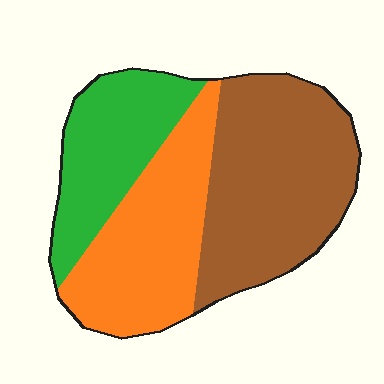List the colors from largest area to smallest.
From largest to smallest: brown, orange, green.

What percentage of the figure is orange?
Orange covers around 35% of the figure.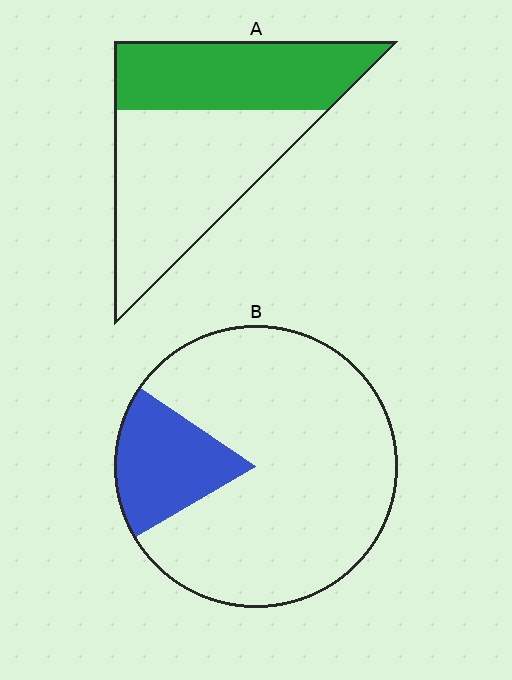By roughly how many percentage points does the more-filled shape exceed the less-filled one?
By roughly 25 percentage points (A over B).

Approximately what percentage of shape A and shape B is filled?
A is approximately 45% and B is approximately 20%.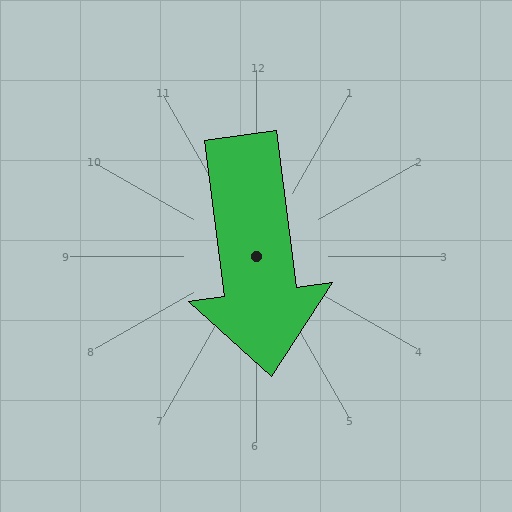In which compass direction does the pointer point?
South.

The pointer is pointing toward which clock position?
Roughly 6 o'clock.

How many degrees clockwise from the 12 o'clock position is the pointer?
Approximately 173 degrees.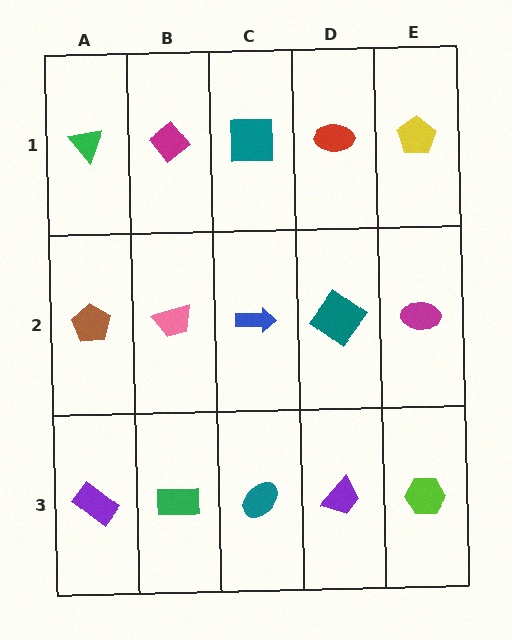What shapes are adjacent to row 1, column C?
A blue arrow (row 2, column C), a magenta diamond (row 1, column B), a red ellipse (row 1, column D).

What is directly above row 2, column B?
A magenta diamond.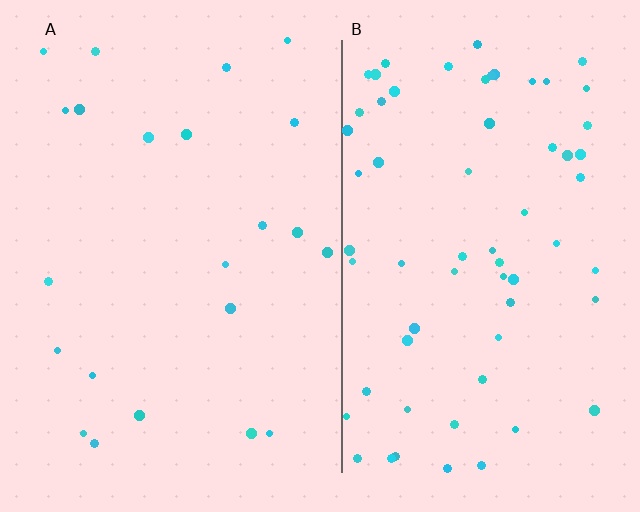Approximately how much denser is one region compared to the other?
Approximately 2.9× — region B over region A.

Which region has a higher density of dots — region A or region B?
B (the right).